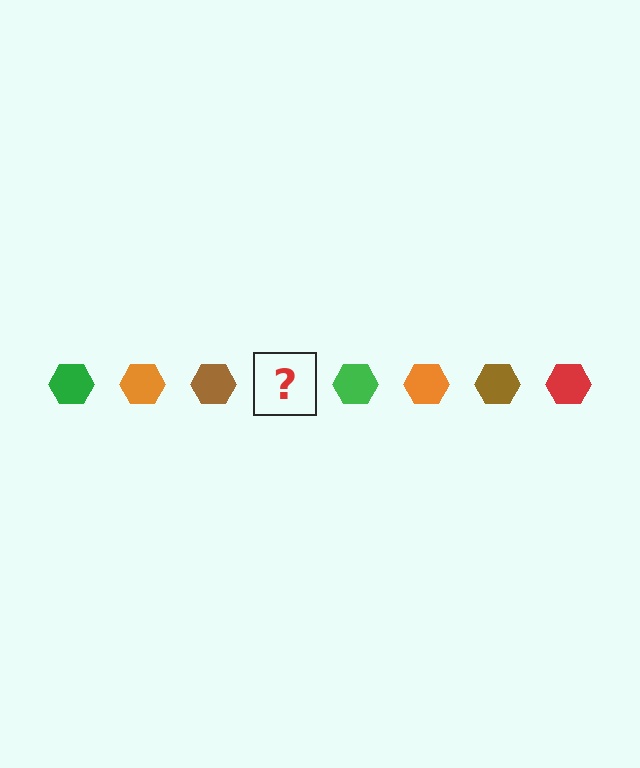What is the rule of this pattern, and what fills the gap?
The rule is that the pattern cycles through green, orange, brown, red hexagons. The gap should be filled with a red hexagon.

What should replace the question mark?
The question mark should be replaced with a red hexagon.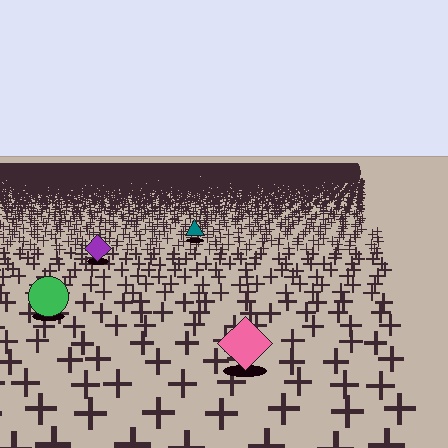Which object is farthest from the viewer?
The teal triangle is farthest from the viewer. It appears smaller and the ground texture around it is denser.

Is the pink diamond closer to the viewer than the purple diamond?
Yes. The pink diamond is closer — you can tell from the texture gradient: the ground texture is coarser near it.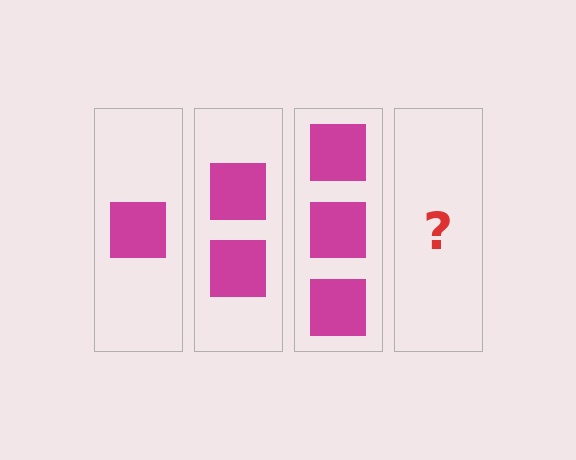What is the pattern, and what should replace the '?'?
The pattern is that each step adds one more square. The '?' should be 4 squares.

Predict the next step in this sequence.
The next step is 4 squares.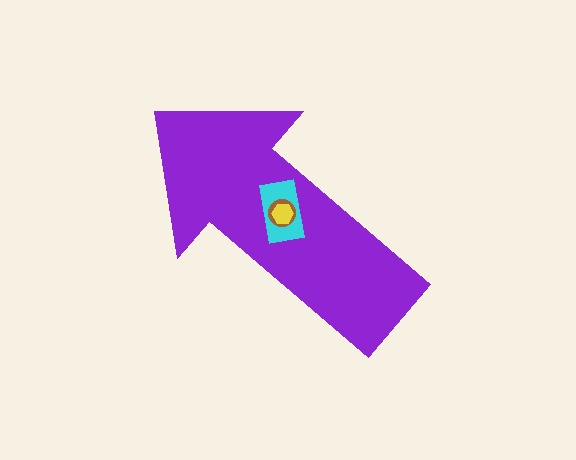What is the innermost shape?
The yellow hexagon.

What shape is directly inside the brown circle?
The yellow hexagon.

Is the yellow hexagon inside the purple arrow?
Yes.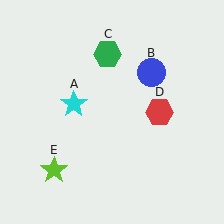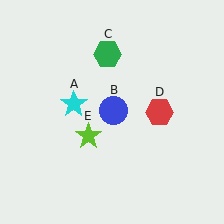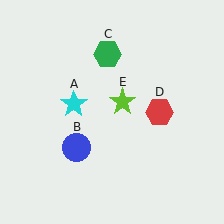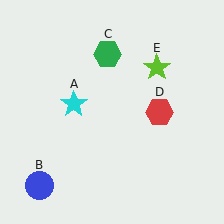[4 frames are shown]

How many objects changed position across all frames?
2 objects changed position: blue circle (object B), lime star (object E).